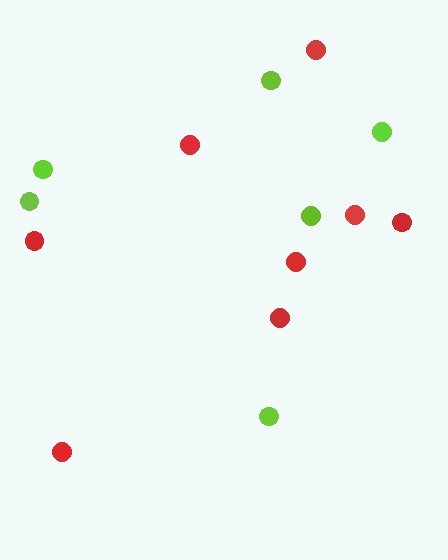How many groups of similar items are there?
There are 2 groups: one group of lime circles (6) and one group of red circles (8).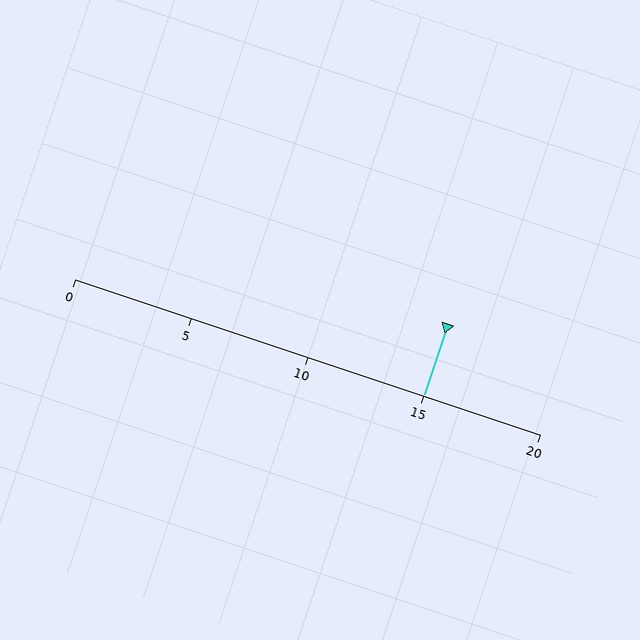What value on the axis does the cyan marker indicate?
The marker indicates approximately 15.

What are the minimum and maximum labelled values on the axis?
The axis runs from 0 to 20.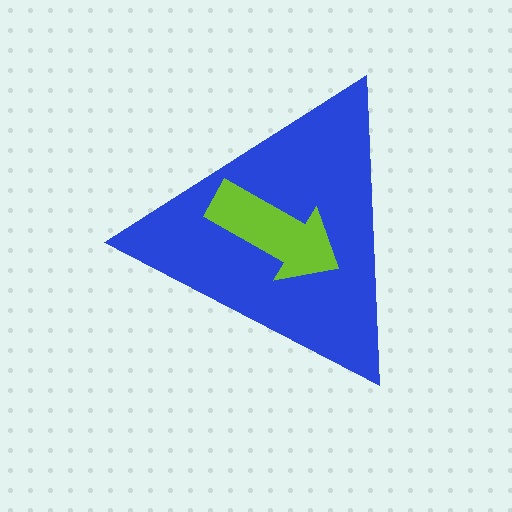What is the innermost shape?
The lime arrow.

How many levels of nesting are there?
2.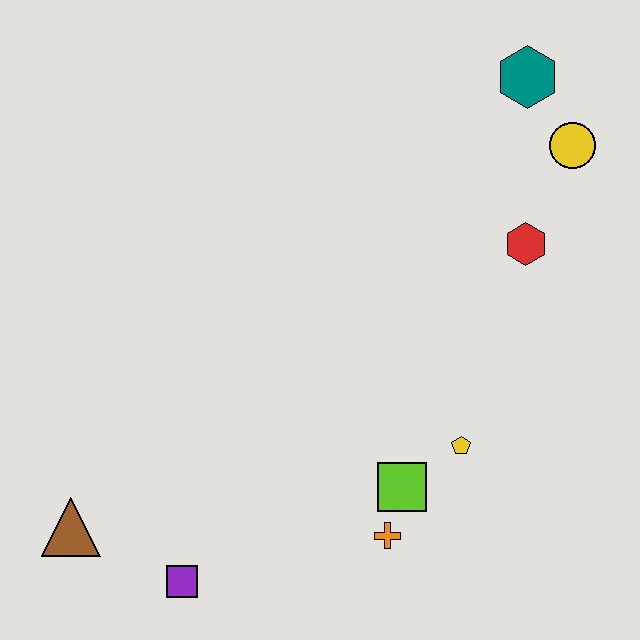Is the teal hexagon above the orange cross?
Yes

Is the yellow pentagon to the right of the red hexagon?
No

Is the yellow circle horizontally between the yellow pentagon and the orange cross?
No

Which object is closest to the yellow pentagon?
The lime square is closest to the yellow pentagon.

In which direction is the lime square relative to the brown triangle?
The lime square is to the right of the brown triangle.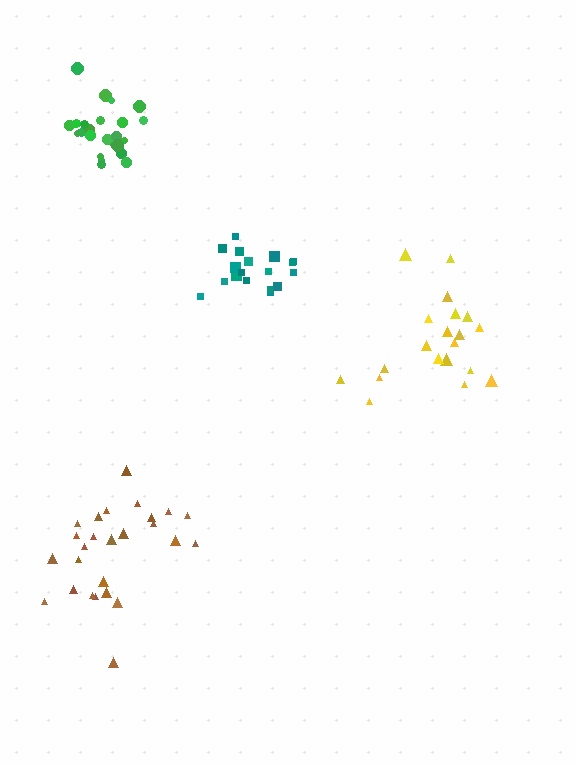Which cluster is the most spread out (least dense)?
Yellow.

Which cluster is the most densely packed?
Green.